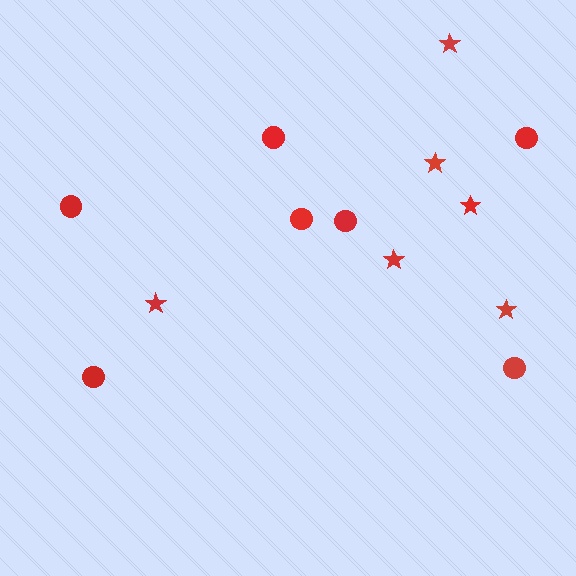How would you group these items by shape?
There are 2 groups: one group of stars (6) and one group of circles (7).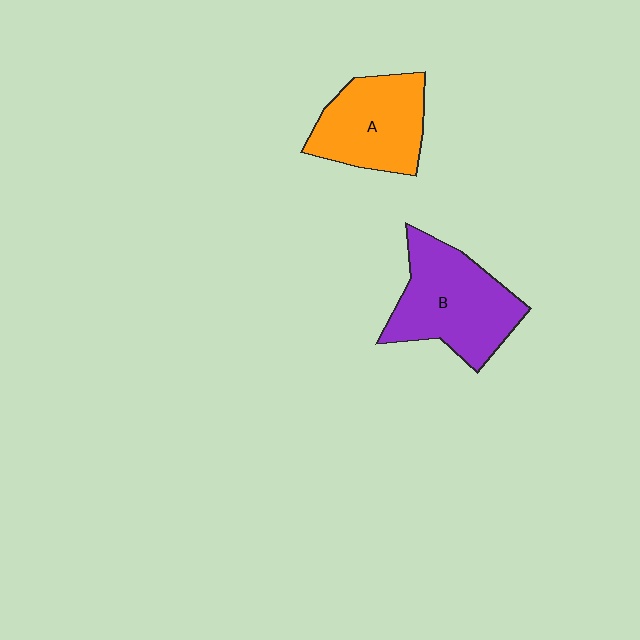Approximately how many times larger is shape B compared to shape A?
Approximately 1.2 times.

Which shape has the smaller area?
Shape A (orange).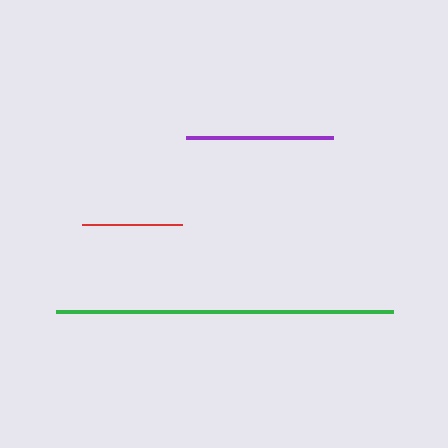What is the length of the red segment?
The red segment is approximately 100 pixels long.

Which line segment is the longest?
The green line is the longest at approximately 337 pixels.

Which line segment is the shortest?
The red line is the shortest at approximately 100 pixels.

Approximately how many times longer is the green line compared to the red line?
The green line is approximately 3.4 times the length of the red line.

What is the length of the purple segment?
The purple segment is approximately 147 pixels long.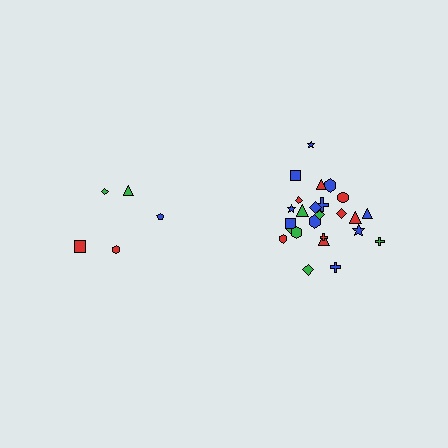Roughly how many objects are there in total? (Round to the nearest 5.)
Roughly 30 objects in total.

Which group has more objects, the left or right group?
The right group.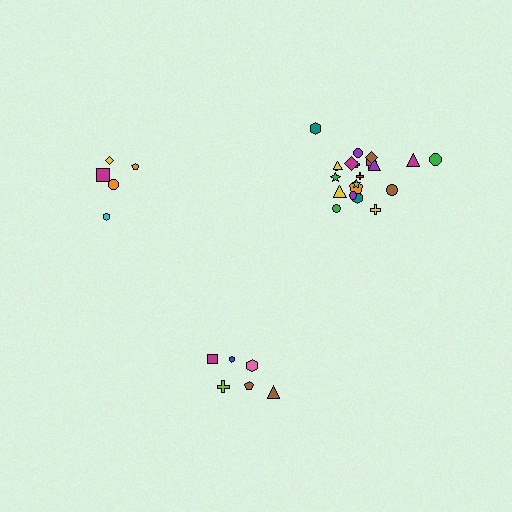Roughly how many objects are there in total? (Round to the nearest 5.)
Roughly 35 objects in total.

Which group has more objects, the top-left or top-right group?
The top-right group.